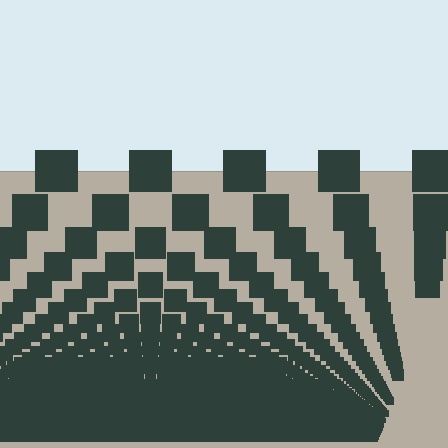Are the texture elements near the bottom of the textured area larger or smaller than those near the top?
Smaller. The gradient is inverted — elements near the bottom are smaller and denser.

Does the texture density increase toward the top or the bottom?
Density increases toward the bottom.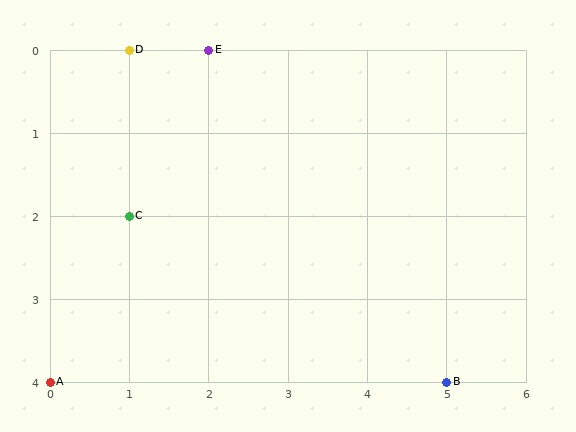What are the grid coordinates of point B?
Point B is at grid coordinates (5, 4).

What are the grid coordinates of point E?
Point E is at grid coordinates (2, 0).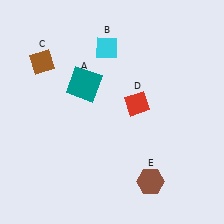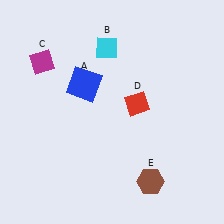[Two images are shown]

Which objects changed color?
A changed from teal to blue. C changed from brown to magenta.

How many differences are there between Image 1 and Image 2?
There are 2 differences between the two images.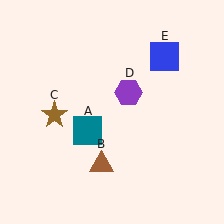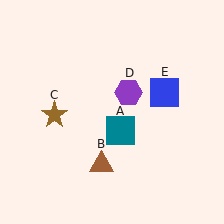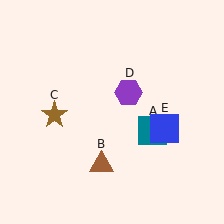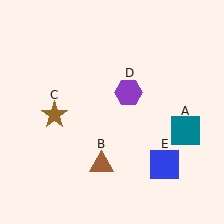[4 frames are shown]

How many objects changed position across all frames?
2 objects changed position: teal square (object A), blue square (object E).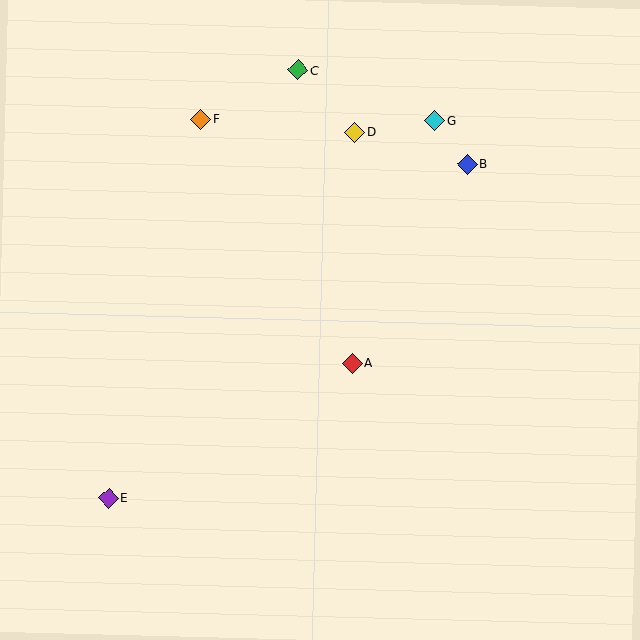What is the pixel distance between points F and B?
The distance between F and B is 270 pixels.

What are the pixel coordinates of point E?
Point E is at (109, 498).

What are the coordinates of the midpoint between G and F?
The midpoint between G and F is at (318, 120).